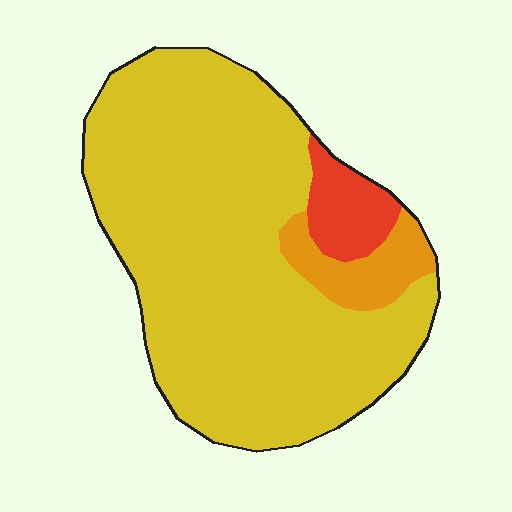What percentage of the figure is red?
Red covers roughly 10% of the figure.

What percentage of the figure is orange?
Orange takes up about one tenth (1/10) of the figure.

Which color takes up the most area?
Yellow, at roughly 85%.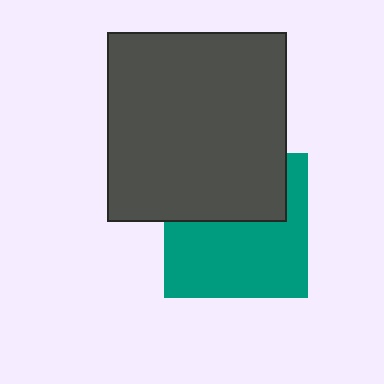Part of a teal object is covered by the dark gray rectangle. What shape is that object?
It is a square.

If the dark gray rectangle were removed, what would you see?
You would see the complete teal square.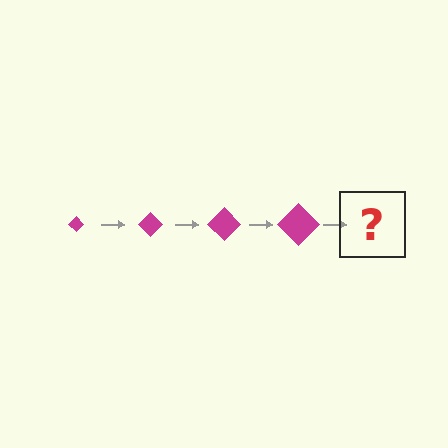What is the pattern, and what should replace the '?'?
The pattern is that the diamond gets progressively larger each step. The '?' should be a magenta diamond, larger than the previous one.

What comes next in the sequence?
The next element should be a magenta diamond, larger than the previous one.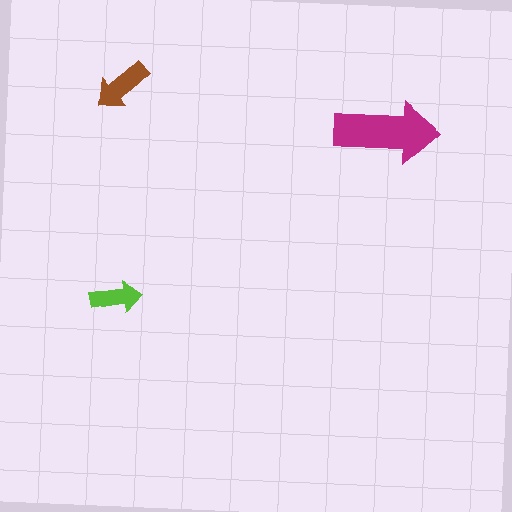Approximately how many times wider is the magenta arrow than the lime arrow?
About 2 times wider.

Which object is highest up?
The brown arrow is topmost.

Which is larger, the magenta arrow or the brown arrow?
The magenta one.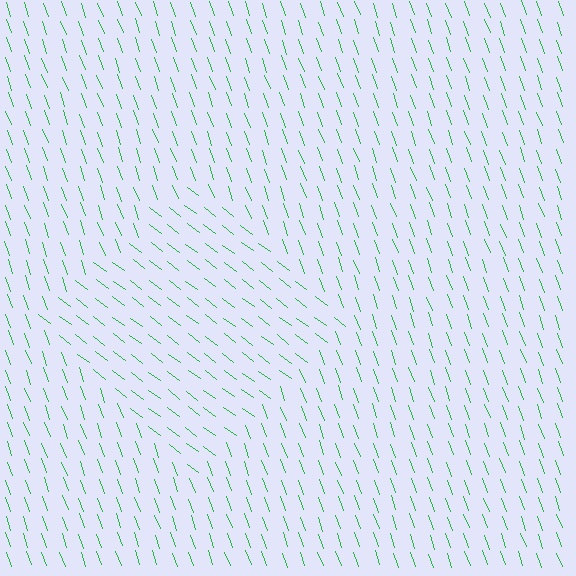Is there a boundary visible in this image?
Yes, there is a texture boundary formed by a change in line orientation.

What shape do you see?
I see a diamond.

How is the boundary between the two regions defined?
The boundary is defined purely by a change in line orientation (approximately 33 degrees difference). All lines are the same color and thickness.